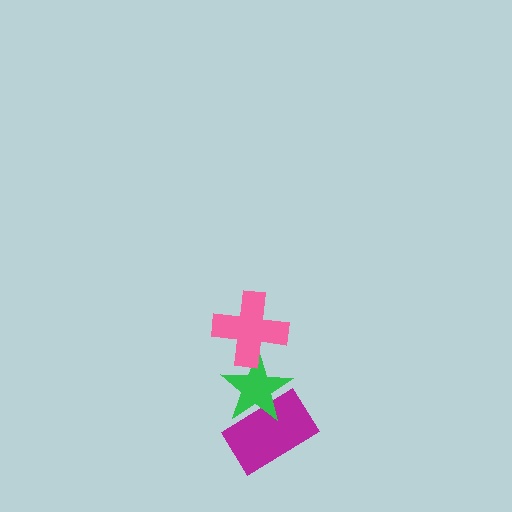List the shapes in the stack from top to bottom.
From top to bottom: the pink cross, the green star, the magenta rectangle.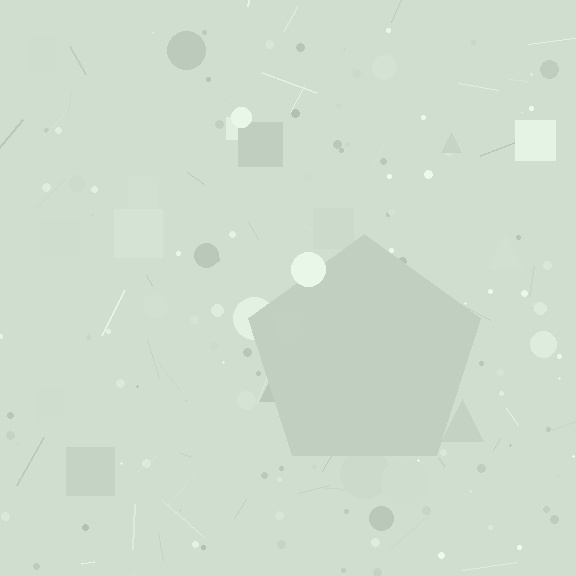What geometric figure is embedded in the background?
A pentagon is embedded in the background.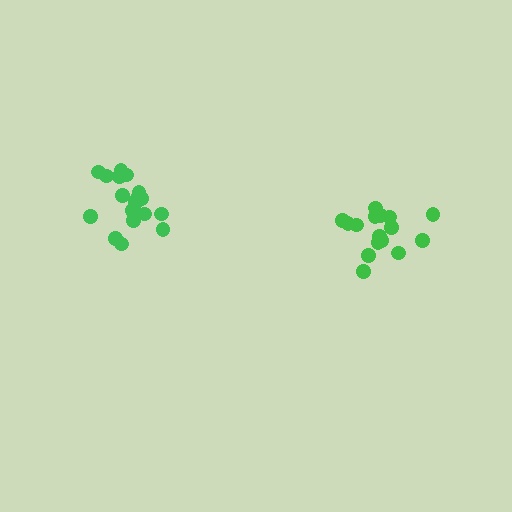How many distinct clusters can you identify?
There are 2 distinct clusters.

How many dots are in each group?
Group 1: 19 dots, Group 2: 16 dots (35 total).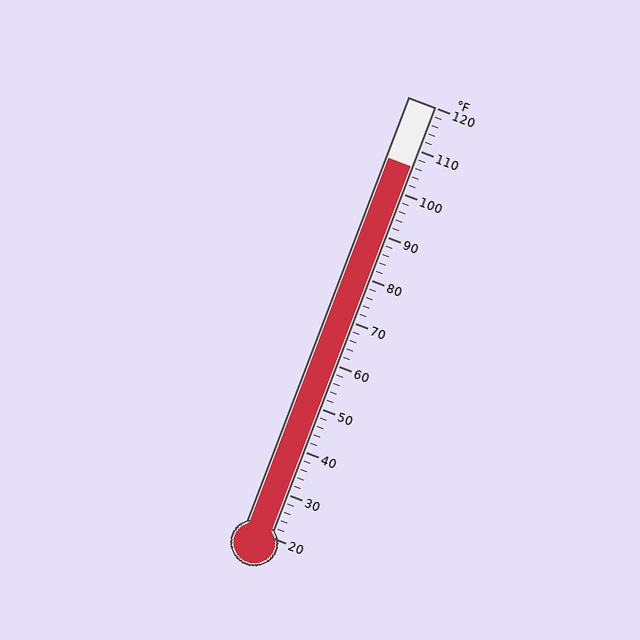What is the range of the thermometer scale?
The thermometer scale ranges from 20°F to 120°F.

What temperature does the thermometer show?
The thermometer shows approximately 106°F.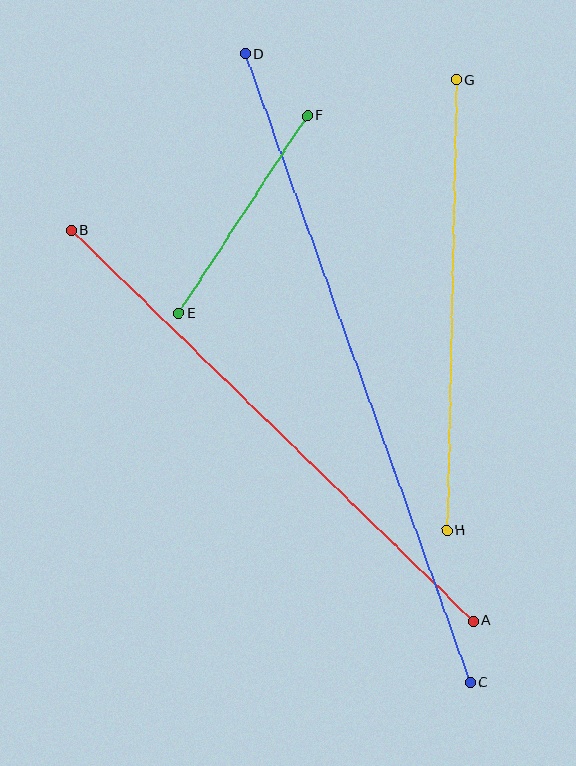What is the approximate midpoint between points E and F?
The midpoint is at approximately (243, 214) pixels.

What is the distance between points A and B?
The distance is approximately 560 pixels.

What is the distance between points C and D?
The distance is approximately 668 pixels.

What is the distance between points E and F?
The distance is approximately 235 pixels.